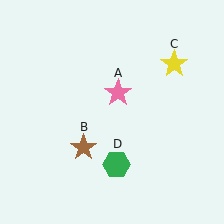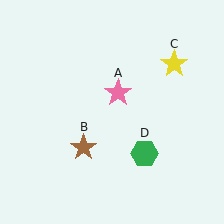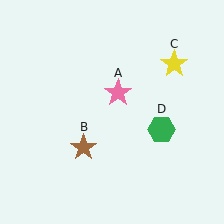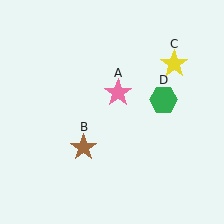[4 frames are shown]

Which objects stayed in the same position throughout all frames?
Pink star (object A) and brown star (object B) and yellow star (object C) remained stationary.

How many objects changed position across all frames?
1 object changed position: green hexagon (object D).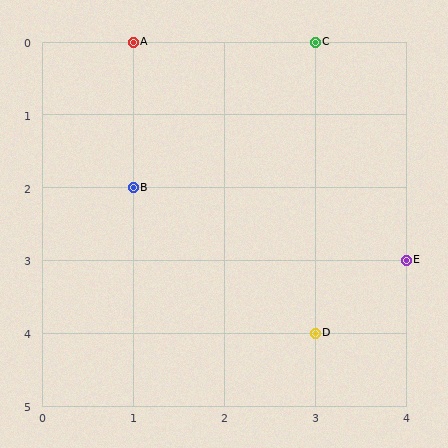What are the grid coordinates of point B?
Point B is at grid coordinates (1, 2).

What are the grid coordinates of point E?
Point E is at grid coordinates (4, 3).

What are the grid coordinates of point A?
Point A is at grid coordinates (1, 0).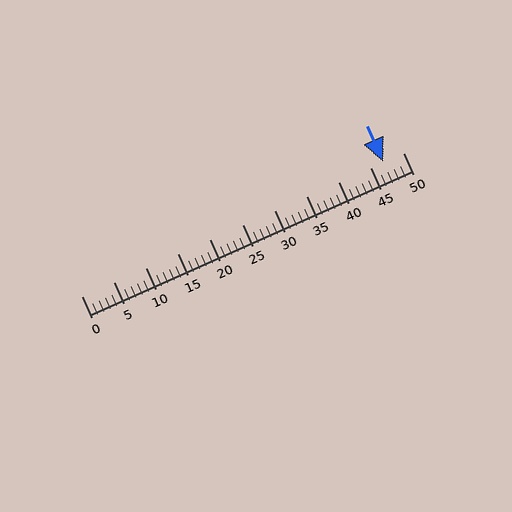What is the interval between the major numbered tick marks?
The major tick marks are spaced 5 units apart.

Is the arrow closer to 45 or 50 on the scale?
The arrow is closer to 45.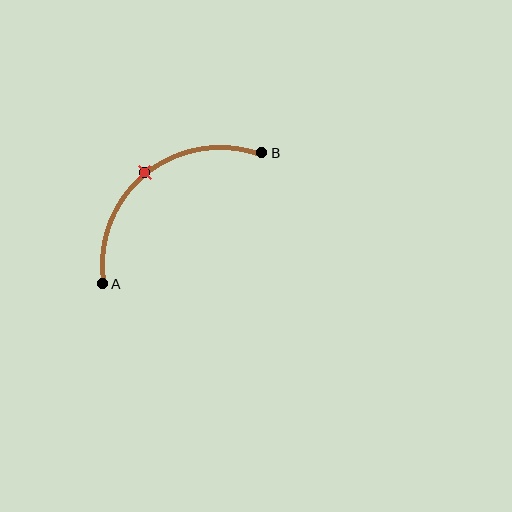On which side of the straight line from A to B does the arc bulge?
The arc bulges above and to the left of the straight line connecting A and B.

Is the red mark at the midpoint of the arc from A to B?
Yes. The red mark lies on the arc at equal arc-length from both A and B — it is the arc midpoint.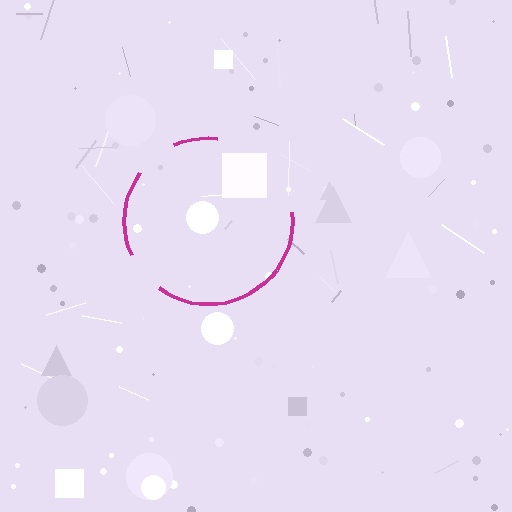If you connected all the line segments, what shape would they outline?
They would outline a circle.